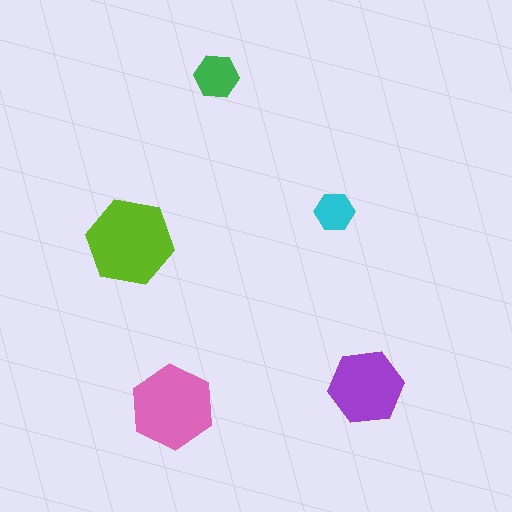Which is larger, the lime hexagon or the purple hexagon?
The lime one.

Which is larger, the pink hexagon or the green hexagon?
The pink one.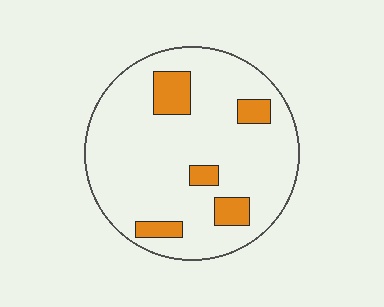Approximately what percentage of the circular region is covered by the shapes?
Approximately 15%.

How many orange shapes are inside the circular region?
5.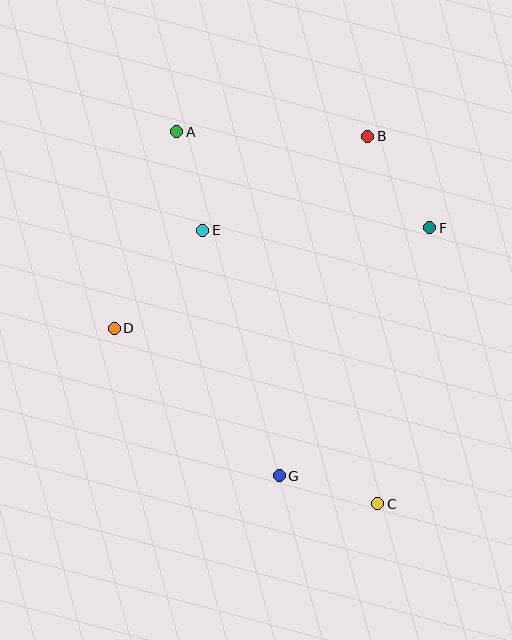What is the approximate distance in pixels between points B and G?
The distance between B and G is approximately 351 pixels.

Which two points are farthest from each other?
Points A and C are farthest from each other.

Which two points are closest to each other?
Points A and E are closest to each other.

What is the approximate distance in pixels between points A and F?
The distance between A and F is approximately 270 pixels.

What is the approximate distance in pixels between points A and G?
The distance between A and G is approximately 359 pixels.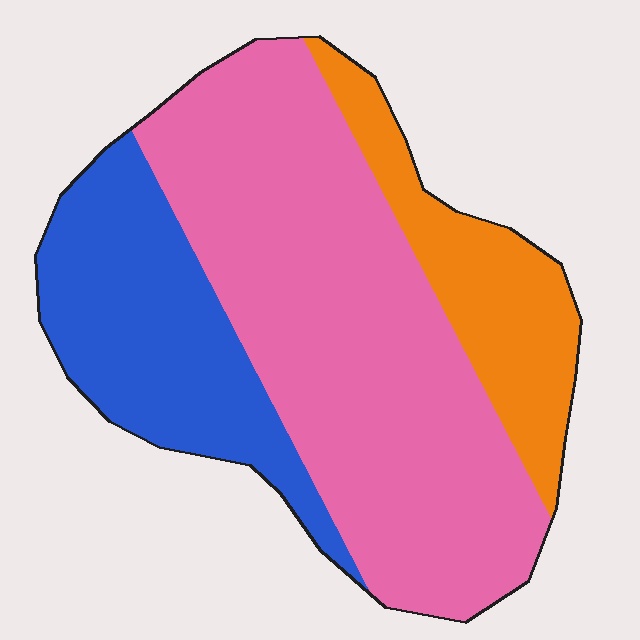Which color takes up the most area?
Pink, at roughly 55%.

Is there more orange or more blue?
Blue.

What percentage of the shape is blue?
Blue covers around 25% of the shape.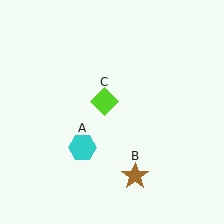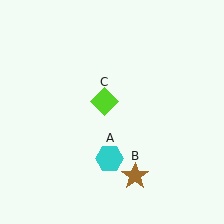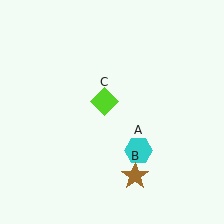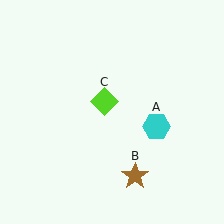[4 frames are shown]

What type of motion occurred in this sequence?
The cyan hexagon (object A) rotated counterclockwise around the center of the scene.